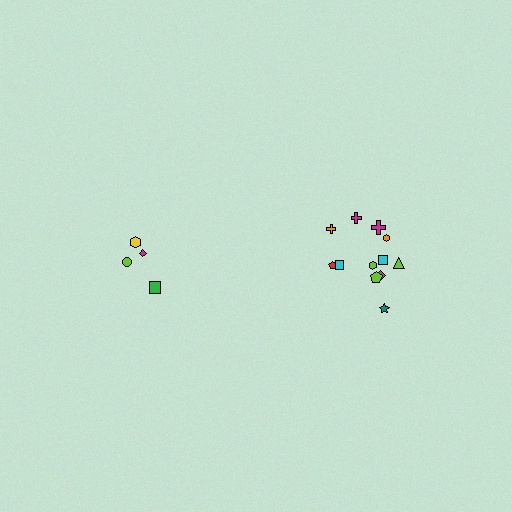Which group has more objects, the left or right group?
The right group.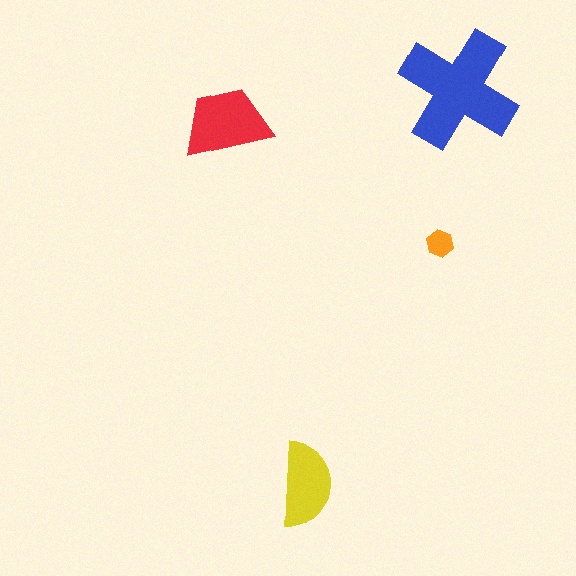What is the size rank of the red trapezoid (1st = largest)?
2nd.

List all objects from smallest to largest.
The orange hexagon, the yellow semicircle, the red trapezoid, the blue cross.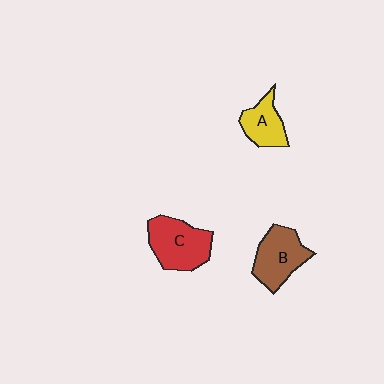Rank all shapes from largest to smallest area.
From largest to smallest: C (red), B (brown), A (yellow).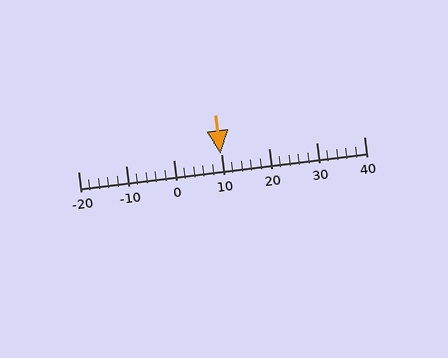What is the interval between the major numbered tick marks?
The major tick marks are spaced 10 units apart.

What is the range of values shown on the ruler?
The ruler shows values from -20 to 40.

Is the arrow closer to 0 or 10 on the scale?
The arrow is closer to 10.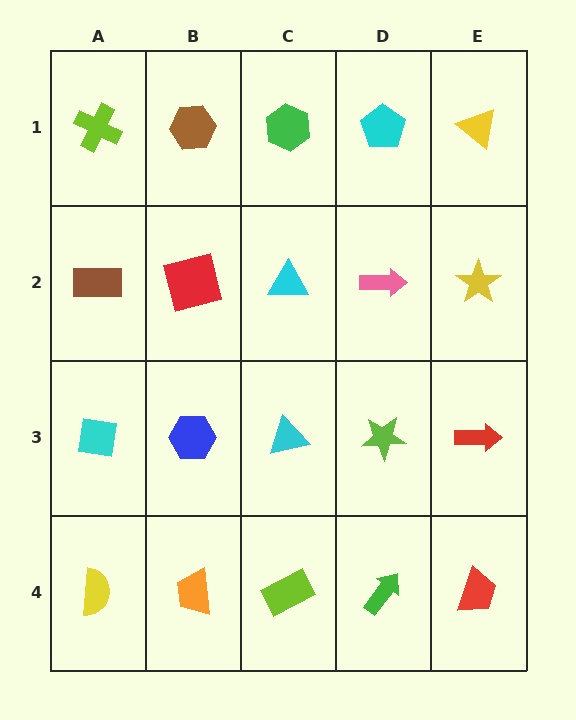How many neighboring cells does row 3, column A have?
3.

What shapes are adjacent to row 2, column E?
A yellow triangle (row 1, column E), a red arrow (row 3, column E), a pink arrow (row 2, column D).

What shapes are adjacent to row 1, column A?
A brown rectangle (row 2, column A), a brown hexagon (row 1, column B).